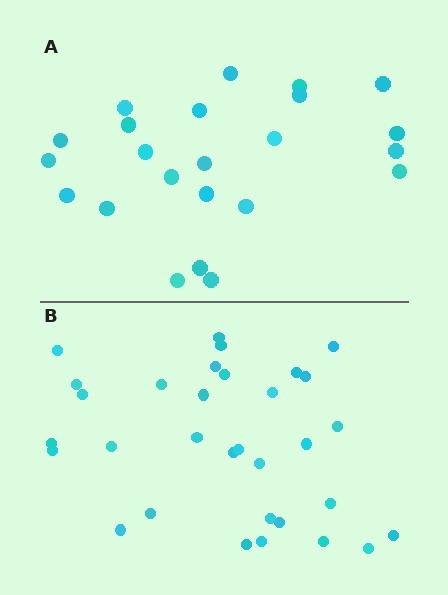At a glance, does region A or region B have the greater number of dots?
Region B (the bottom region) has more dots.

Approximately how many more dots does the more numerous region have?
Region B has roughly 8 or so more dots than region A.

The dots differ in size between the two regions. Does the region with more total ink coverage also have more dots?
No. Region A has more total ink coverage because its dots are larger, but region B actually contains more individual dots. Total area can be misleading — the number of items is what matters here.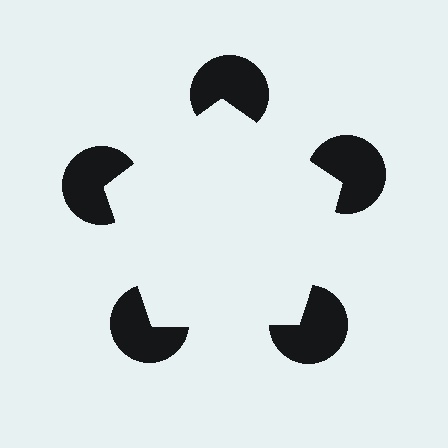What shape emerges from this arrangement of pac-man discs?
An illusory pentagon — its edges are inferred from the aligned wedge cuts in the pac-man discs, not physically drawn.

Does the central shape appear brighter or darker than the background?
It typically appears slightly brighter than the background, even though no actual brightness change is drawn.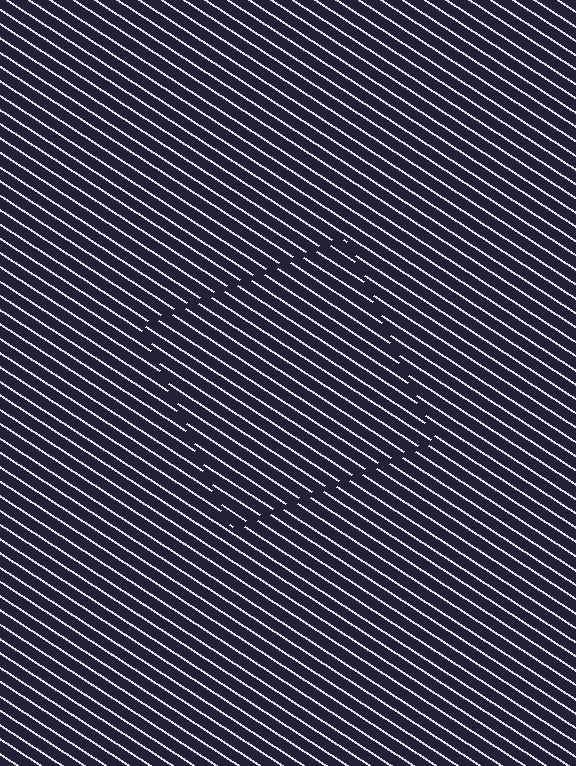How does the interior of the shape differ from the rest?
The interior of the shape contains the same grating, shifted by half a period — the contour is defined by the phase discontinuity where line-ends from the inner and outer gratings abut.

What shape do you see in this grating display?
An illusory square. The interior of the shape contains the same grating, shifted by half a period — the contour is defined by the phase discontinuity where line-ends from the inner and outer gratings abut.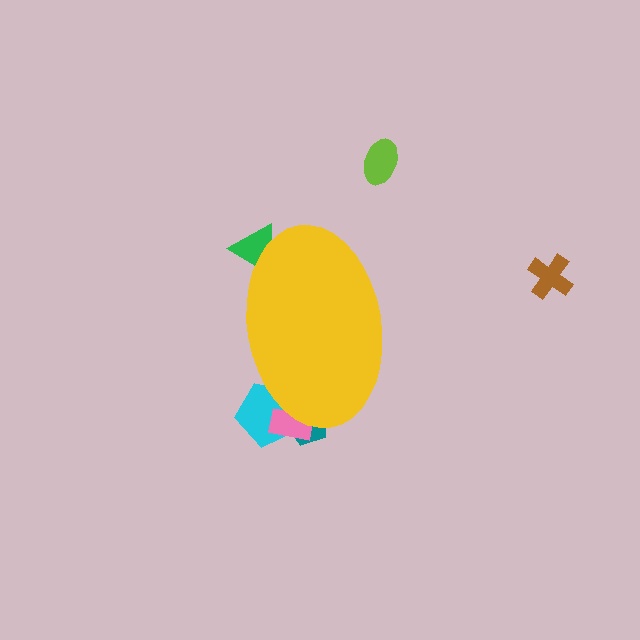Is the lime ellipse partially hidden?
No, the lime ellipse is fully visible.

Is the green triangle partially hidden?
Yes, the green triangle is partially hidden behind the yellow ellipse.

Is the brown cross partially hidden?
No, the brown cross is fully visible.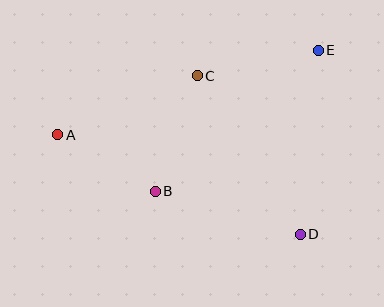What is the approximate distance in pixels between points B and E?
The distance between B and E is approximately 216 pixels.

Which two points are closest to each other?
Points A and B are closest to each other.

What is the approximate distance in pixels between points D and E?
The distance between D and E is approximately 185 pixels.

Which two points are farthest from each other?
Points A and E are farthest from each other.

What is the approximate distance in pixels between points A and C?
The distance between A and C is approximately 151 pixels.